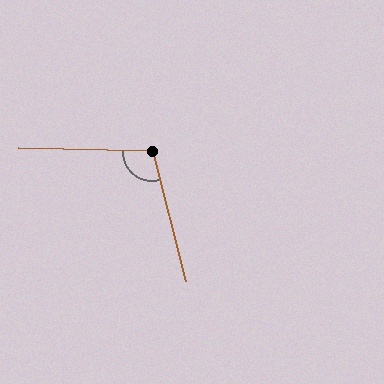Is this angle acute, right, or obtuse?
It is obtuse.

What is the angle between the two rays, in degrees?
Approximately 106 degrees.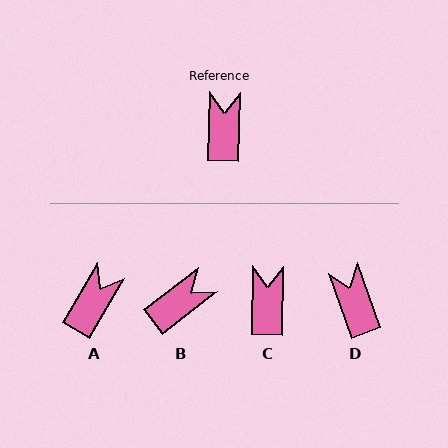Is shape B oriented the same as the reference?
No, it is off by about 51 degrees.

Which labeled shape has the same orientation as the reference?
C.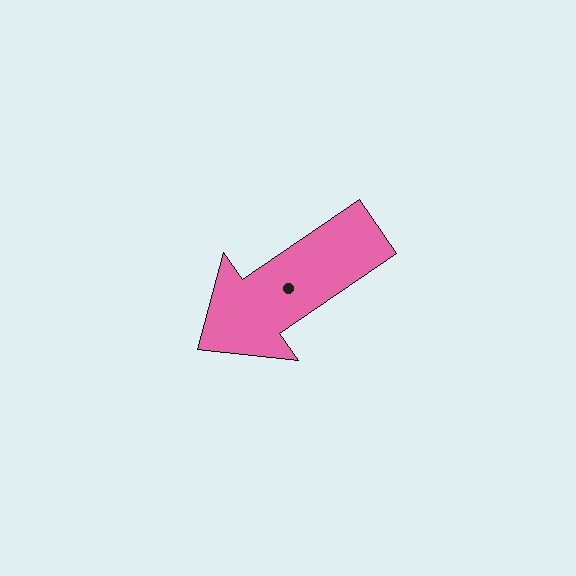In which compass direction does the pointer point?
Southwest.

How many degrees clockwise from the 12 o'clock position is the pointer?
Approximately 236 degrees.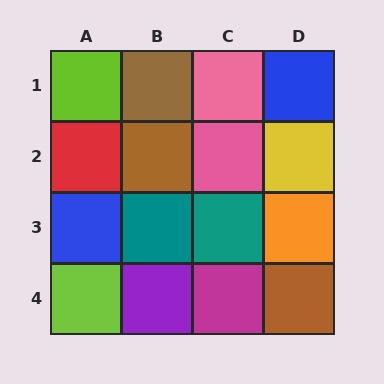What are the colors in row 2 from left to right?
Red, brown, pink, yellow.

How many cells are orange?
1 cell is orange.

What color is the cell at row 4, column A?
Lime.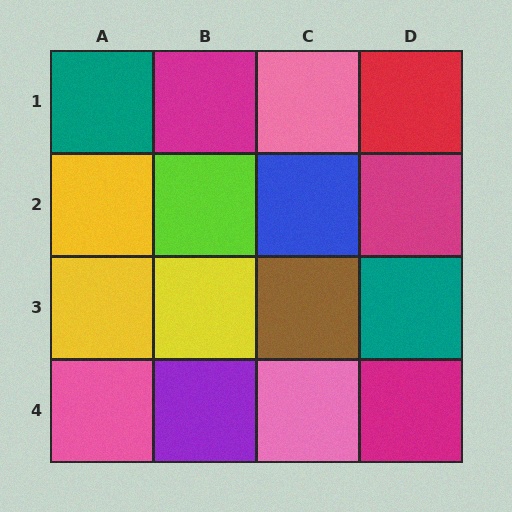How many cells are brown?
1 cell is brown.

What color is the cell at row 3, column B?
Yellow.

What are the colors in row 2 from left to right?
Yellow, lime, blue, magenta.